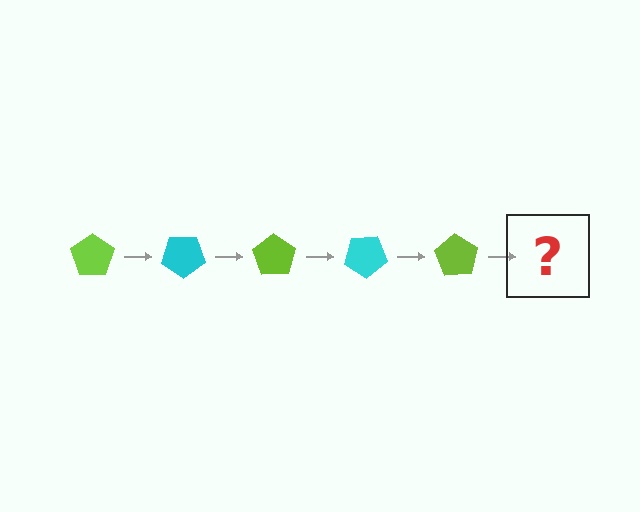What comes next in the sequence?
The next element should be a cyan pentagon, rotated 175 degrees from the start.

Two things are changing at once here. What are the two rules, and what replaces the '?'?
The two rules are that it rotates 35 degrees each step and the color cycles through lime and cyan. The '?' should be a cyan pentagon, rotated 175 degrees from the start.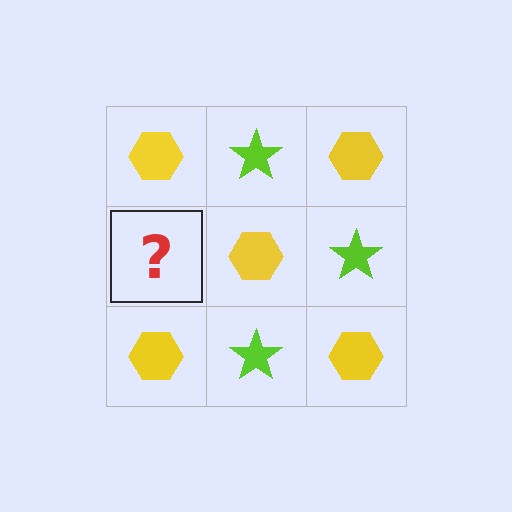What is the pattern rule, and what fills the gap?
The rule is that it alternates yellow hexagon and lime star in a checkerboard pattern. The gap should be filled with a lime star.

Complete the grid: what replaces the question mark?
The question mark should be replaced with a lime star.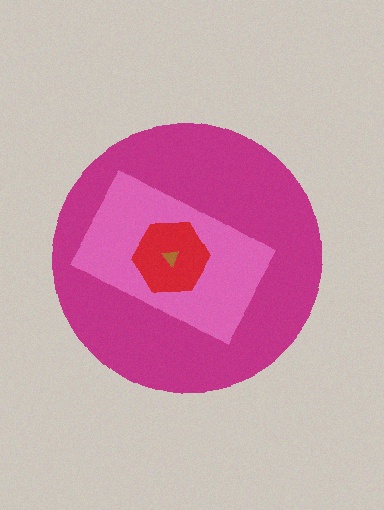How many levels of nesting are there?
4.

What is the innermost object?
The brown triangle.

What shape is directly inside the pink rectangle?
The red hexagon.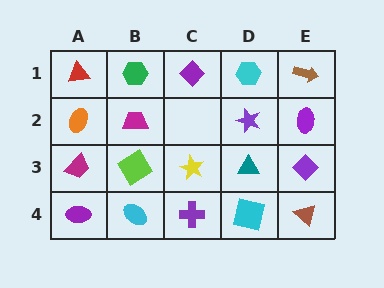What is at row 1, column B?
A green hexagon.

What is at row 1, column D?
A cyan hexagon.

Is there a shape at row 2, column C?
No, that cell is empty.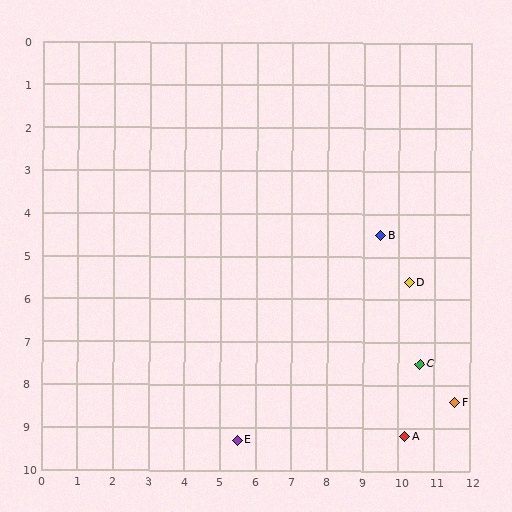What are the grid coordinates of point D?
Point D is at approximately (10.3, 5.6).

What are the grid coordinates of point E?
Point E is at approximately (5.5, 9.3).